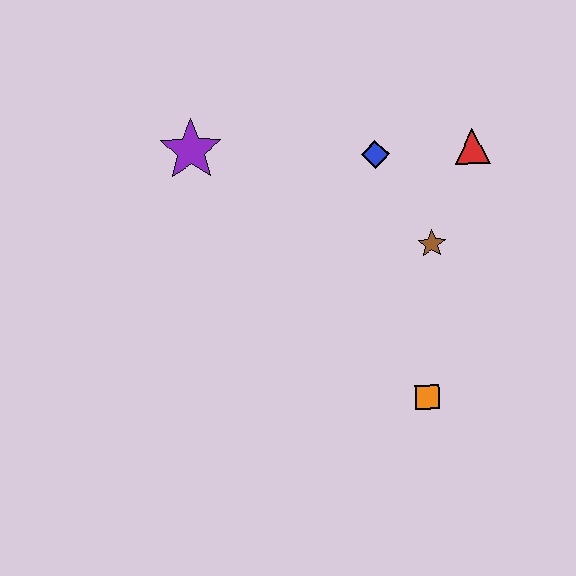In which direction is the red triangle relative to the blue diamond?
The red triangle is to the right of the blue diamond.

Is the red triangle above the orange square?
Yes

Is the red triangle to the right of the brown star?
Yes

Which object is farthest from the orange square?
The purple star is farthest from the orange square.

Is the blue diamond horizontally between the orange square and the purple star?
Yes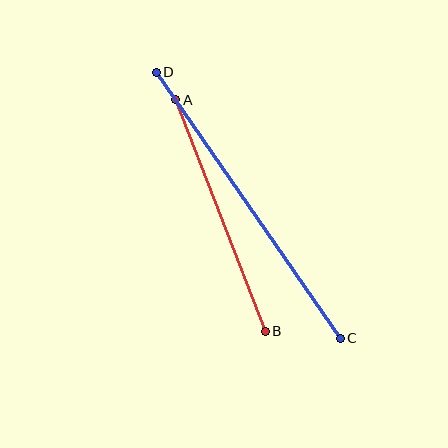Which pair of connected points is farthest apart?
Points C and D are farthest apart.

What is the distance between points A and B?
The distance is approximately 248 pixels.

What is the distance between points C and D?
The distance is approximately 323 pixels.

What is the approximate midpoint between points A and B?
The midpoint is at approximately (221, 216) pixels.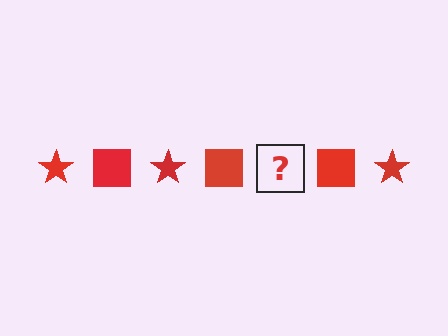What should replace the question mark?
The question mark should be replaced with a red star.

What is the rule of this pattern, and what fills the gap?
The rule is that the pattern cycles through star, square shapes in red. The gap should be filled with a red star.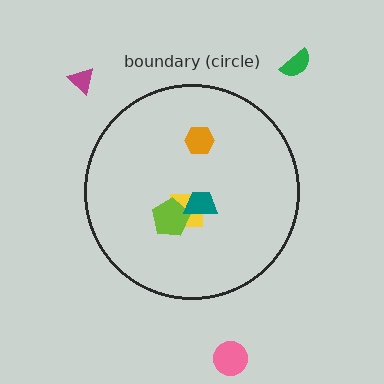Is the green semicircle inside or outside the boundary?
Outside.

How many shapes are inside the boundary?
4 inside, 3 outside.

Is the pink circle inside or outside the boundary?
Outside.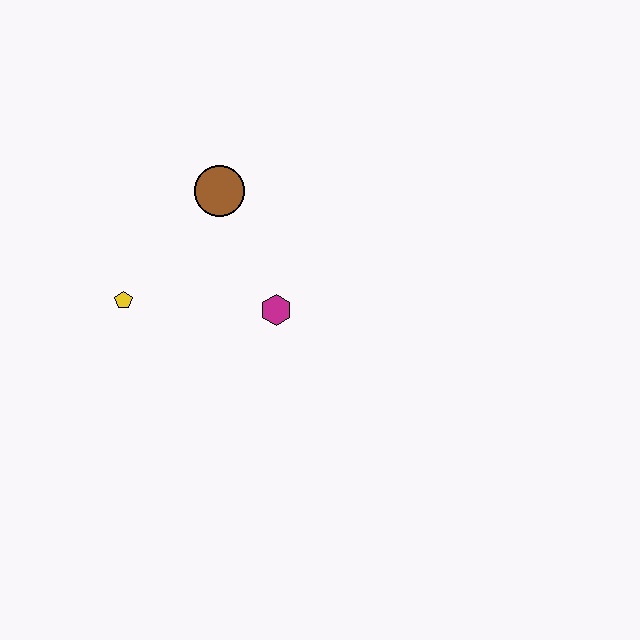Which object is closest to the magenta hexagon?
The brown circle is closest to the magenta hexagon.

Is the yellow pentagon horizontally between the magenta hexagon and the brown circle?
No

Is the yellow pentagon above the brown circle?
No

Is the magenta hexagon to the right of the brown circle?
Yes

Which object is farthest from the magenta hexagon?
The yellow pentagon is farthest from the magenta hexagon.